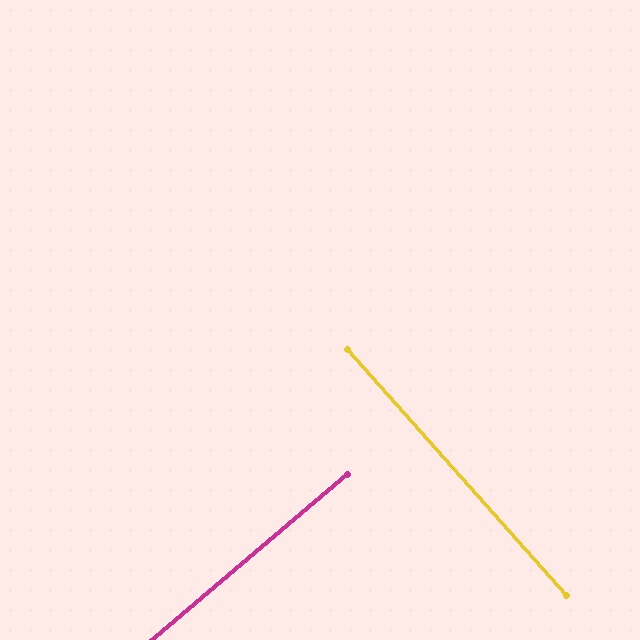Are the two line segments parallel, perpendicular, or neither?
Perpendicular — they meet at approximately 89°.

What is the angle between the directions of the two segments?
Approximately 89 degrees.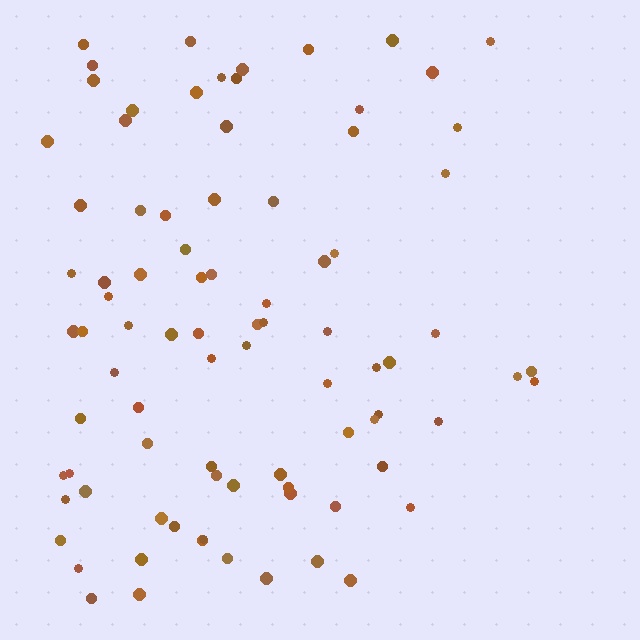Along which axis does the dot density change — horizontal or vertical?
Horizontal.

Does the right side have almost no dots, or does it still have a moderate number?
Still a moderate number, just noticeably fewer than the left.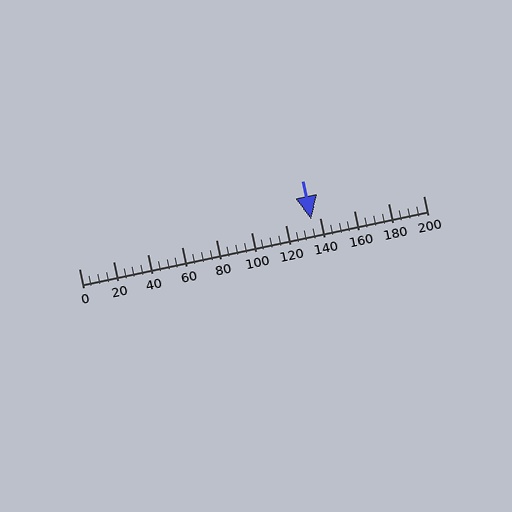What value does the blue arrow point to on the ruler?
The blue arrow points to approximately 135.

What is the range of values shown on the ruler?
The ruler shows values from 0 to 200.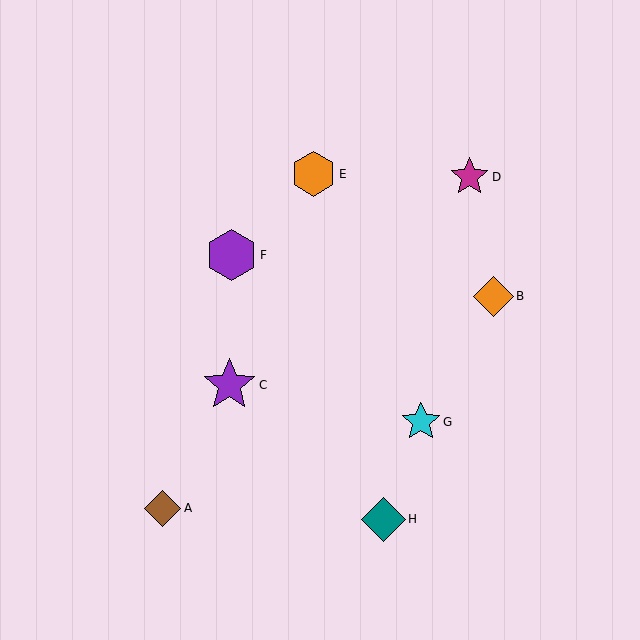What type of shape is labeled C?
Shape C is a purple star.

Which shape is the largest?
The purple star (labeled C) is the largest.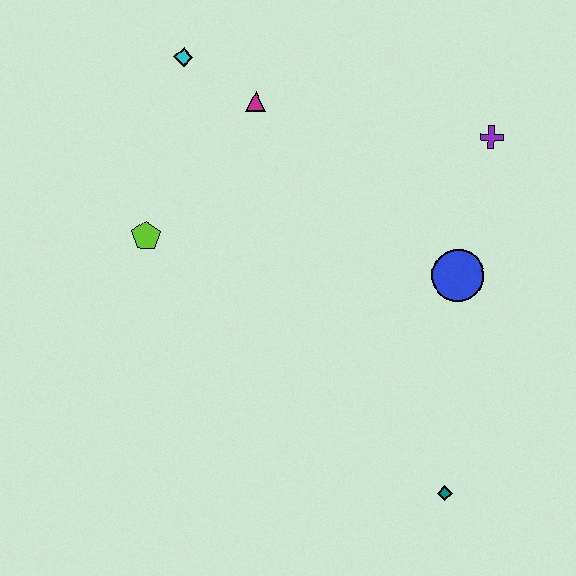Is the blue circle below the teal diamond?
No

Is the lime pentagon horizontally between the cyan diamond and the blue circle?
No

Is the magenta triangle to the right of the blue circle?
No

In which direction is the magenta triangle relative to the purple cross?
The magenta triangle is to the left of the purple cross.